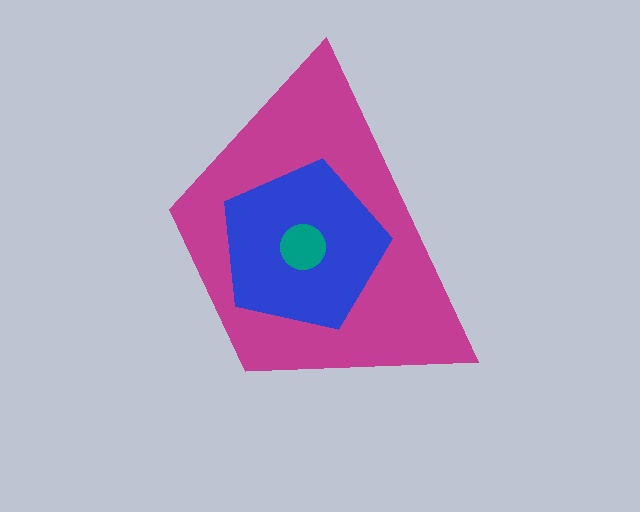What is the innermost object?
The teal circle.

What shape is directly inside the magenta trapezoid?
The blue pentagon.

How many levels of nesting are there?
3.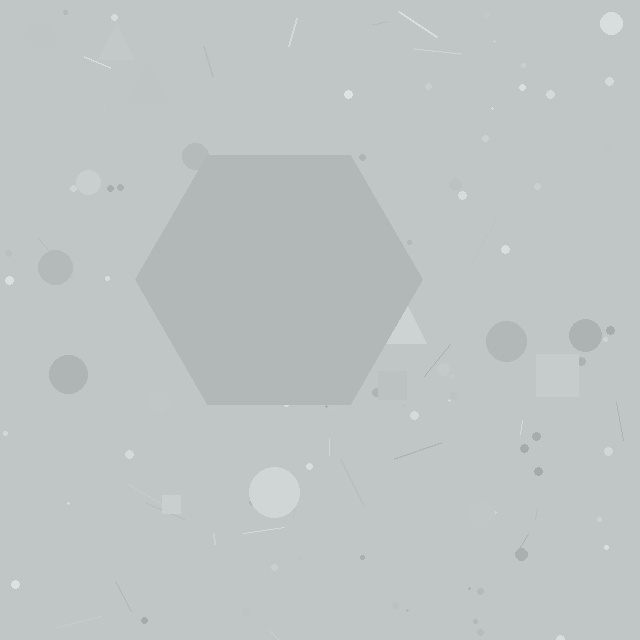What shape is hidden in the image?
A hexagon is hidden in the image.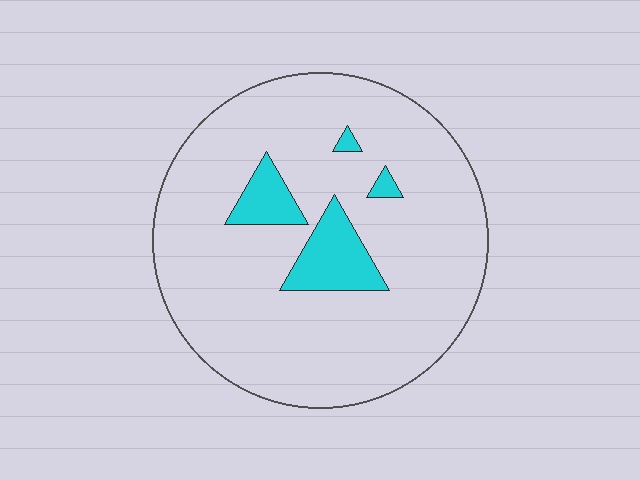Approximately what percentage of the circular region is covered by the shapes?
Approximately 10%.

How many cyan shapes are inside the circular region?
4.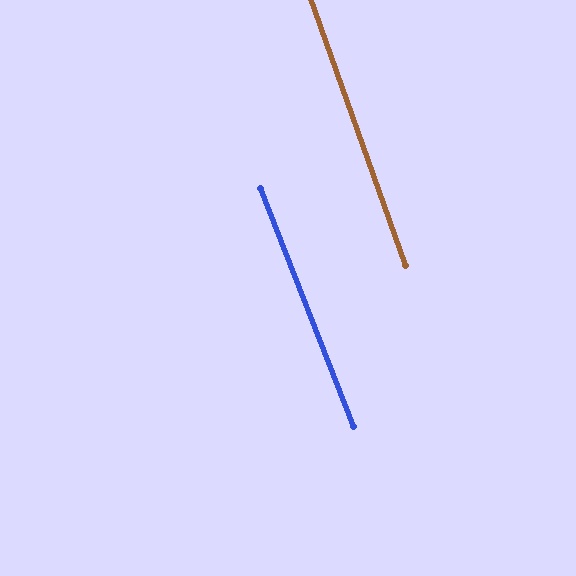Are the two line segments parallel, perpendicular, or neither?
Parallel — their directions differ by only 1.7°.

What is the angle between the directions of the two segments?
Approximately 2 degrees.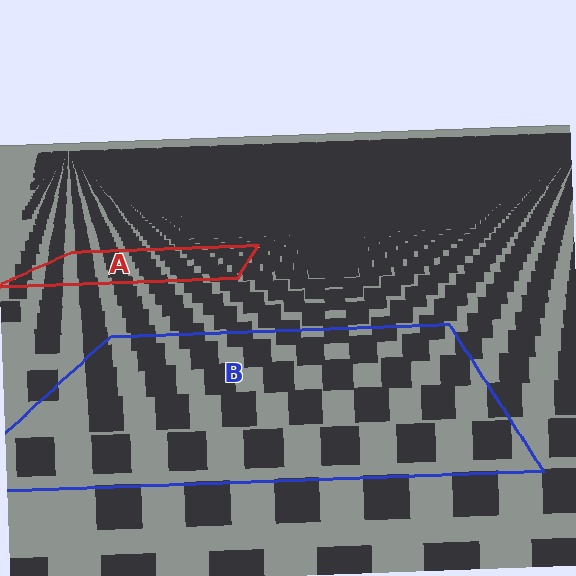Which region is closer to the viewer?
Region B is closer. The texture elements there are larger and more spread out.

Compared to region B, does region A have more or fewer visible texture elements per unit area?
Region A has more texture elements per unit area — they are packed more densely because it is farther away.